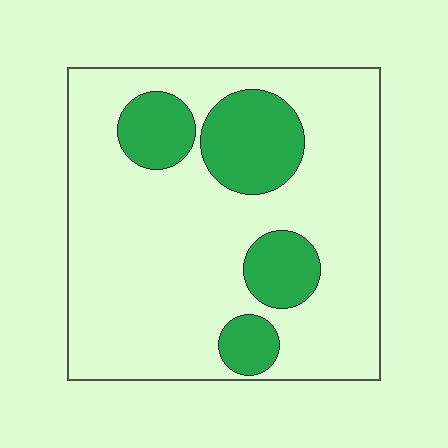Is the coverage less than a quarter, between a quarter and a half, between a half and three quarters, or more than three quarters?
Less than a quarter.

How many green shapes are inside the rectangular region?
4.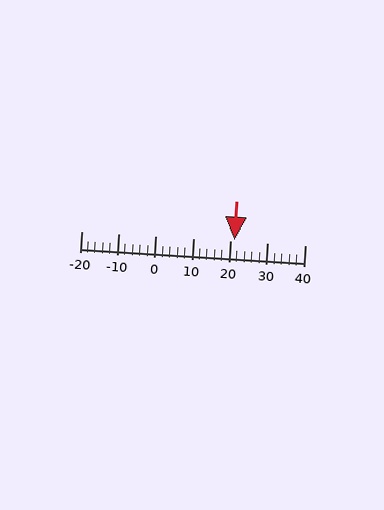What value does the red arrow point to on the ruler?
The red arrow points to approximately 21.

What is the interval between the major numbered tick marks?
The major tick marks are spaced 10 units apart.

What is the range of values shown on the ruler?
The ruler shows values from -20 to 40.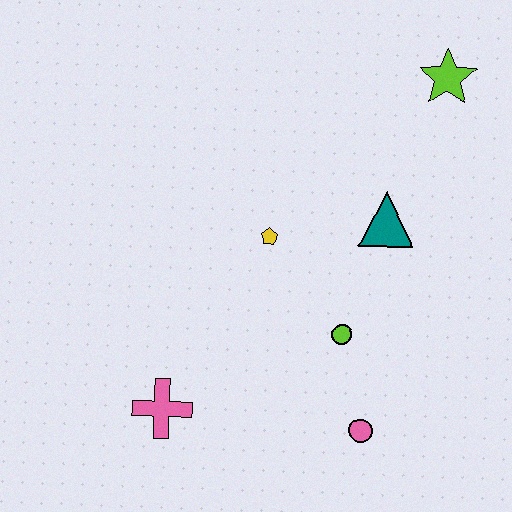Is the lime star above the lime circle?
Yes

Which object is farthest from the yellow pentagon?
The lime star is farthest from the yellow pentagon.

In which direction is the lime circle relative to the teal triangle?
The lime circle is below the teal triangle.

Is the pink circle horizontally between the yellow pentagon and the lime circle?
No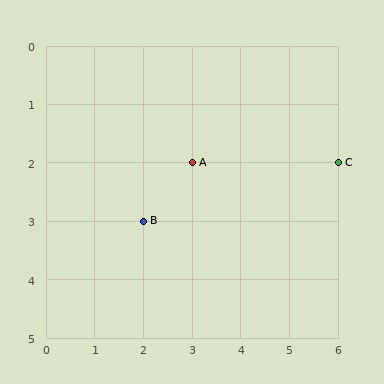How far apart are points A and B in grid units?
Points A and B are 1 column and 1 row apart (about 1.4 grid units diagonally).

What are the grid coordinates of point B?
Point B is at grid coordinates (2, 3).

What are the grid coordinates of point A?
Point A is at grid coordinates (3, 2).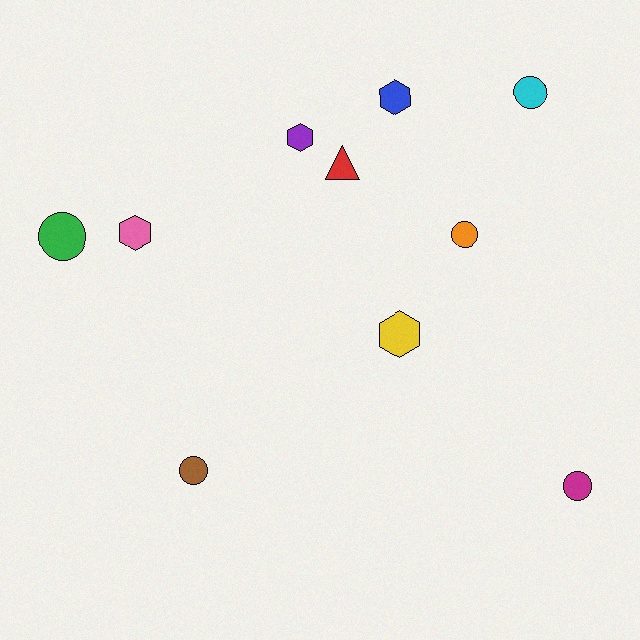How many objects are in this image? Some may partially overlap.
There are 10 objects.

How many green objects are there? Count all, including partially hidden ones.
There is 1 green object.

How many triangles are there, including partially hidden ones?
There is 1 triangle.